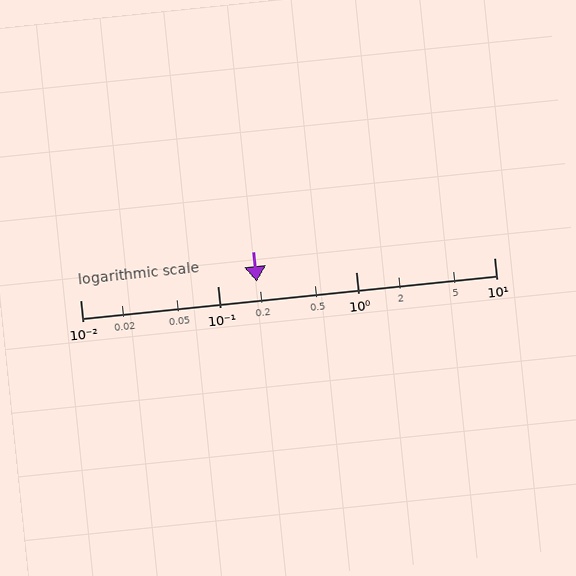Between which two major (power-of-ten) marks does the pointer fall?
The pointer is between 0.1 and 1.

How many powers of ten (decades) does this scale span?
The scale spans 3 decades, from 0.01 to 10.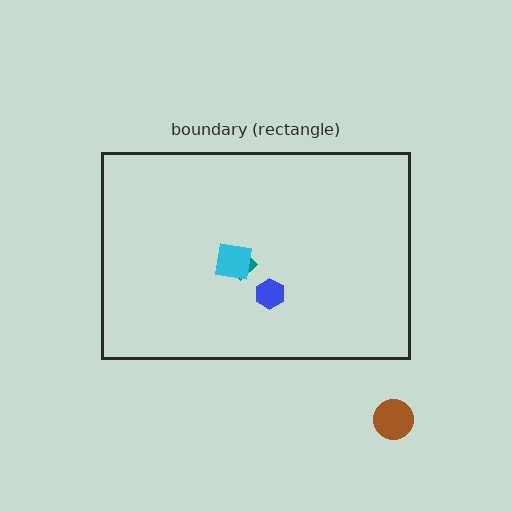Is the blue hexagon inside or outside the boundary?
Inside.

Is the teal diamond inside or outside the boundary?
Inside.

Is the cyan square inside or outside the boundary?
Inside.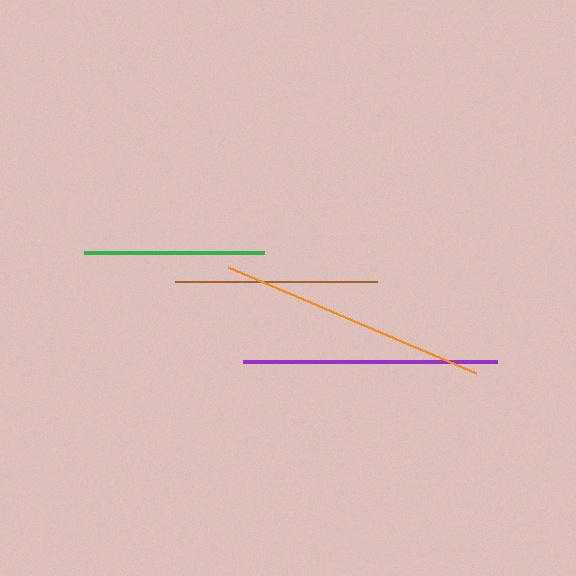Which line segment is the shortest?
The green line is the shortest at approximately 179 pixels.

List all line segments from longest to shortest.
From longest to shortest: orange, purple, brown, green.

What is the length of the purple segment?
The purple segment is approximately 255 pixels long.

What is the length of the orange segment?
The orange segment is approximately 270 pixels long.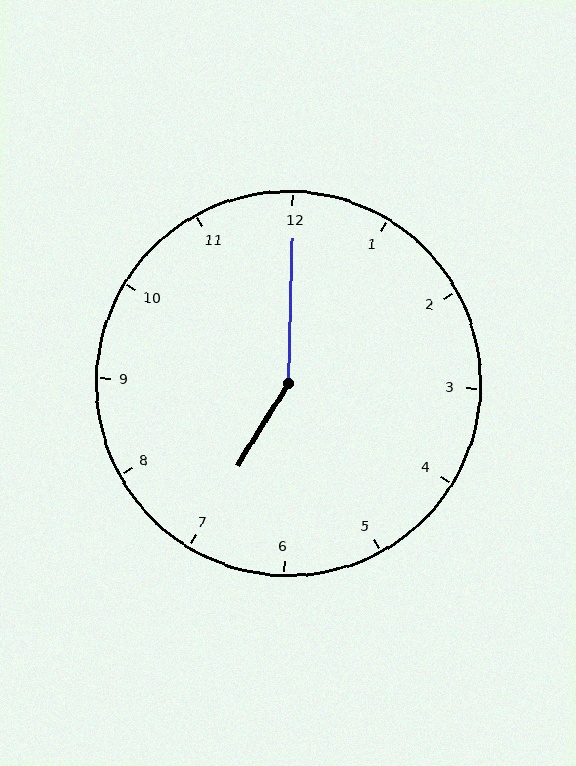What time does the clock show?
7:00.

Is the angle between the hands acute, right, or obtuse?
It is obtuse.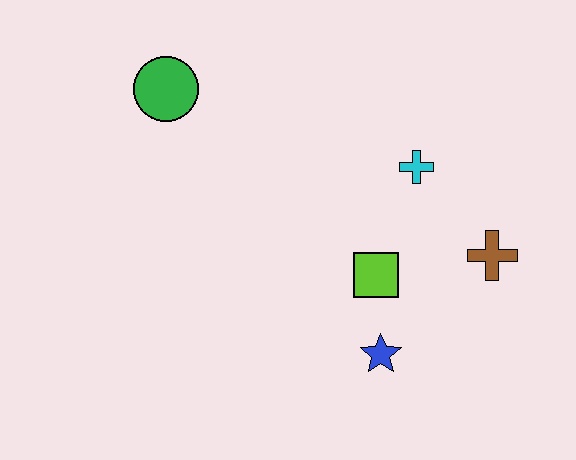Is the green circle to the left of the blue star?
Yes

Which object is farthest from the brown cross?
The green circle is farthest from the brown cross.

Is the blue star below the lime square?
Yes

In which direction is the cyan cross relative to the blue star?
The cyan cross is above the blue star.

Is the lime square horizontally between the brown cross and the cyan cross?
No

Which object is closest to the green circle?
The cyan cross is closest to the green circle.